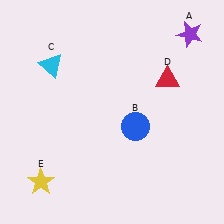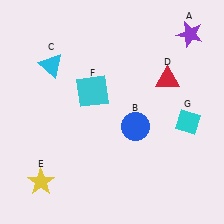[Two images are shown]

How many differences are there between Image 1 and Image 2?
There are 2 differences between the two images.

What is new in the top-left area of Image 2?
A cyan square (F) was added in the top-left area of Image 2.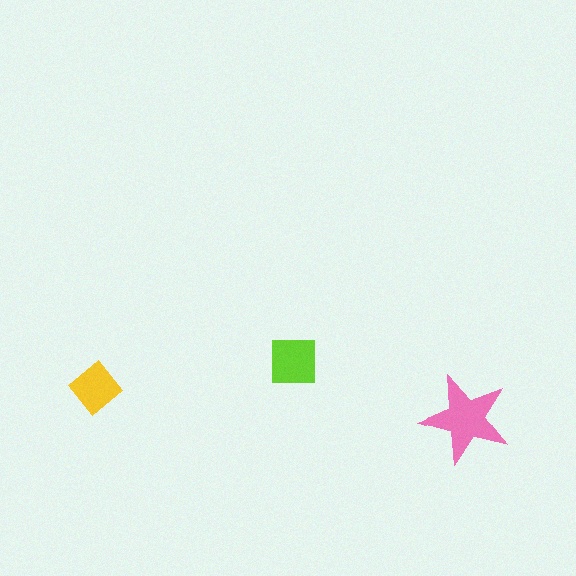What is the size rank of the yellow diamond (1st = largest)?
3rd.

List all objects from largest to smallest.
The pink star, the lime square, the yellow diamond.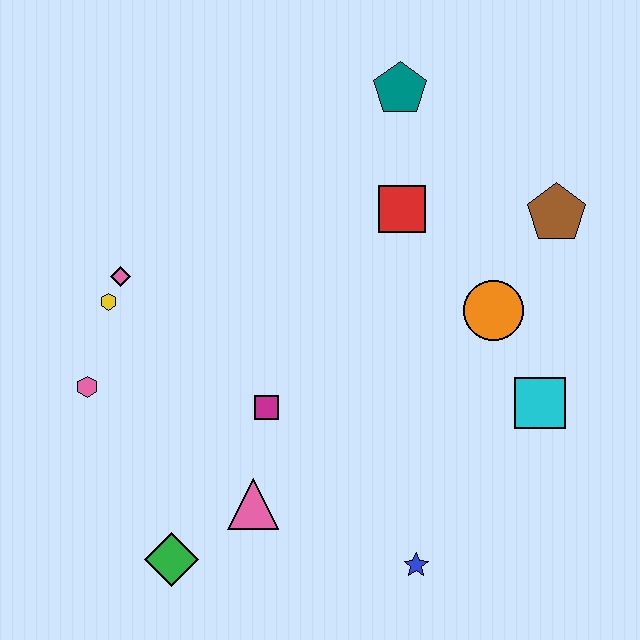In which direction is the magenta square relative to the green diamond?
The magenta square is above the green diamond.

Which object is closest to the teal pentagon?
The red square is closest to the teal pentagon.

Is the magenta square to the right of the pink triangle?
Yes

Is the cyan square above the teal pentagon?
No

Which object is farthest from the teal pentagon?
The green diamond is farthest from the teal pentagon.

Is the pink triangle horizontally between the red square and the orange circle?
No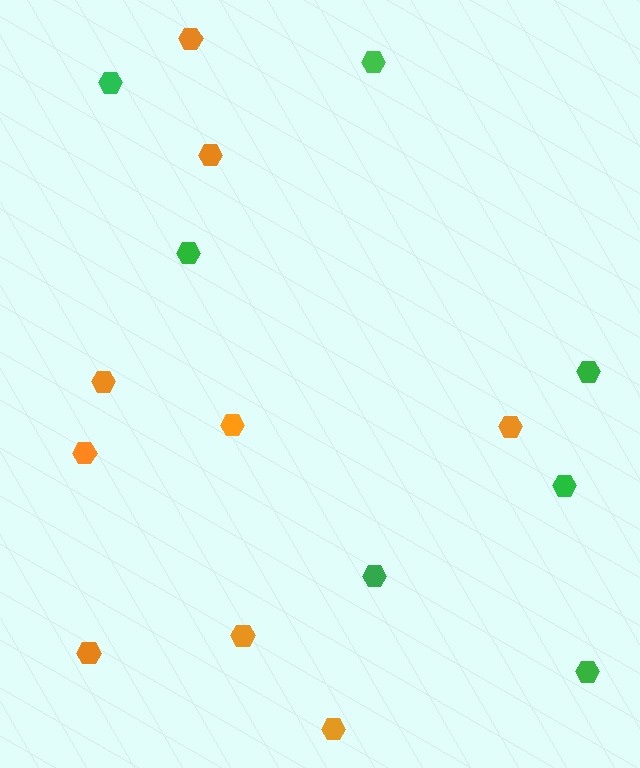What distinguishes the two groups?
There are 2 groups: one group of green hexagons (7) and one group of orange hexagons (9).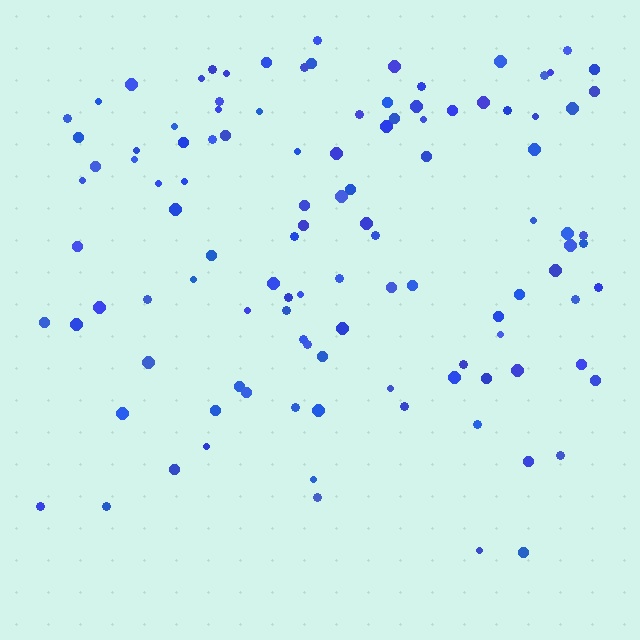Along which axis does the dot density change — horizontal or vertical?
Vertical.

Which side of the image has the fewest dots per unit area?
The bottom.